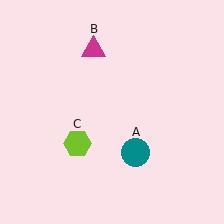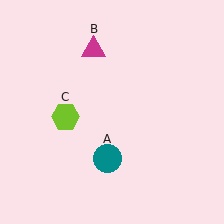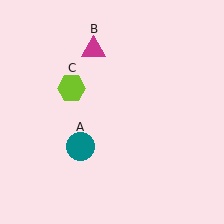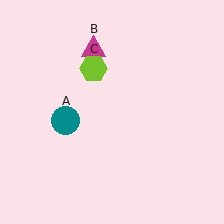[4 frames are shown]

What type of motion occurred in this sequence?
The teal circle (object A), lime hexagon (object C) rotated clockwise around the center of the scene.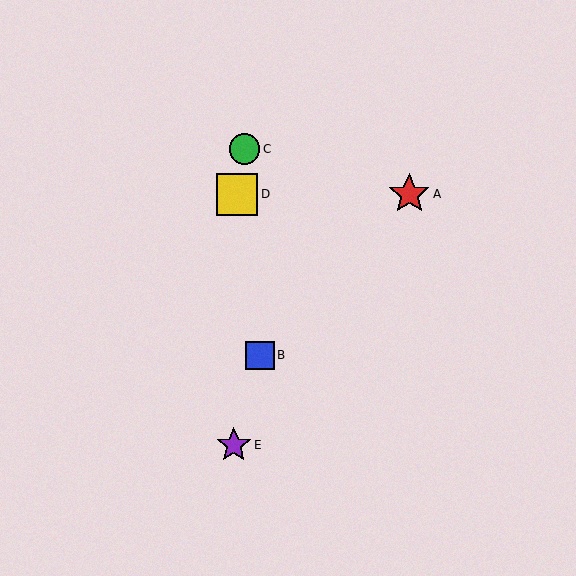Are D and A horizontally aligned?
Yes, both are at y≈194.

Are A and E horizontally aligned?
No, A is at y≈194 and E is at y≈445.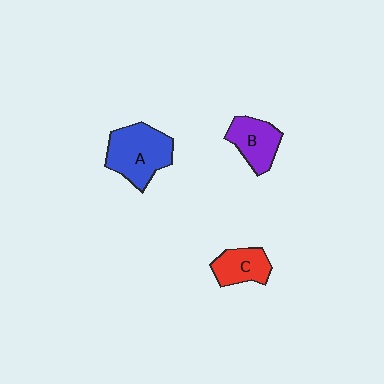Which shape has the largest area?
Shape A (blue).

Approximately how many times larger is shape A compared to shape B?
Approximately 1.5 times.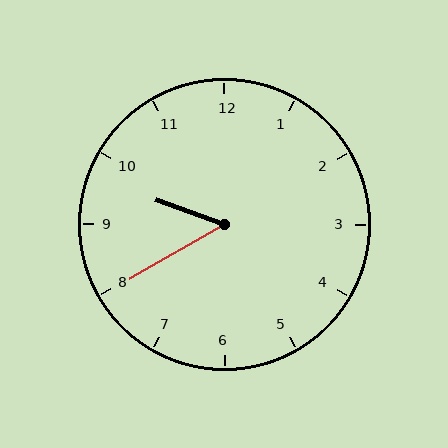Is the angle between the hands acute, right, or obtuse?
It is acute.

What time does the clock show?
9:40.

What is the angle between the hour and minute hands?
Approximately 50 degrees.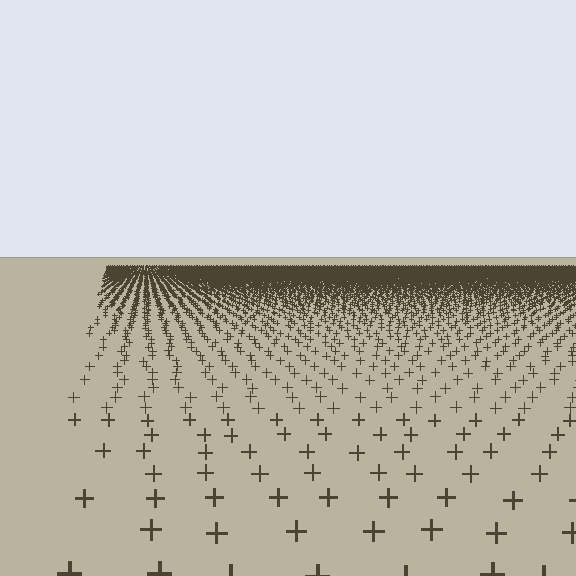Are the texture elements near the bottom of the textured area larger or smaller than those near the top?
Larger. Near the bottom, elements are closer to the viewer and appear at a bigger on-screen size.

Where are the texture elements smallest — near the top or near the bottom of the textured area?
Near the top.